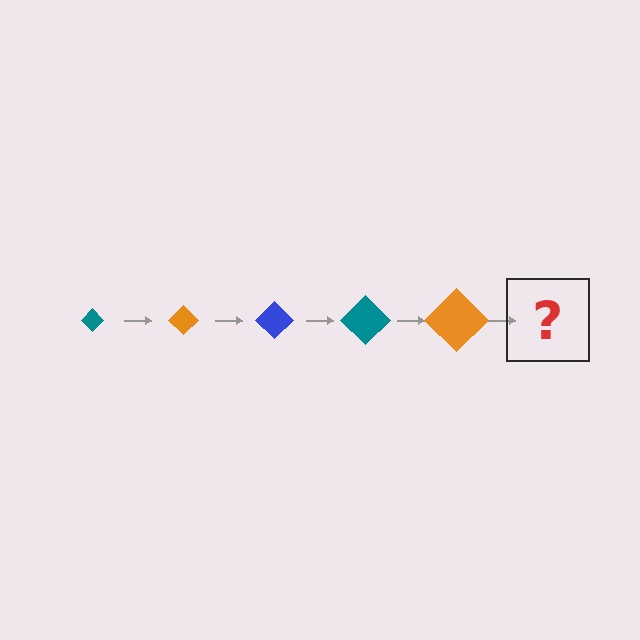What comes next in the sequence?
The next element should be a blue diamond, larger than the previous one.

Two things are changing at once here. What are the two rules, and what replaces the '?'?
The two rules are that the diamond grows larger each step and the color cycles through teal, orange, and blue. The '?' should be a blue diamond, larger than the previous one.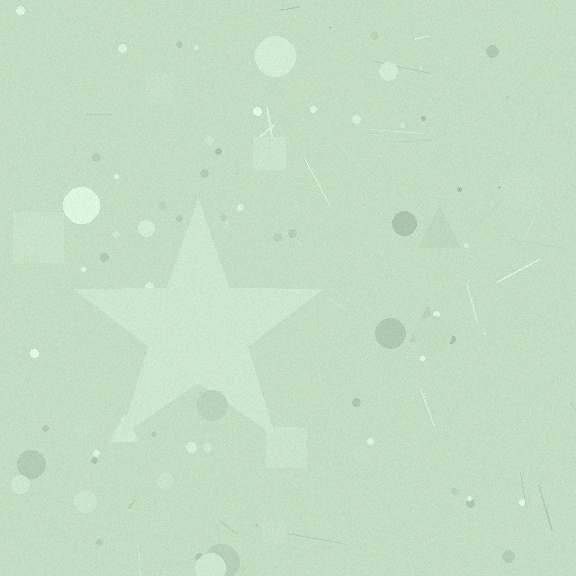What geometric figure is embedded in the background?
A star is embedded in the background.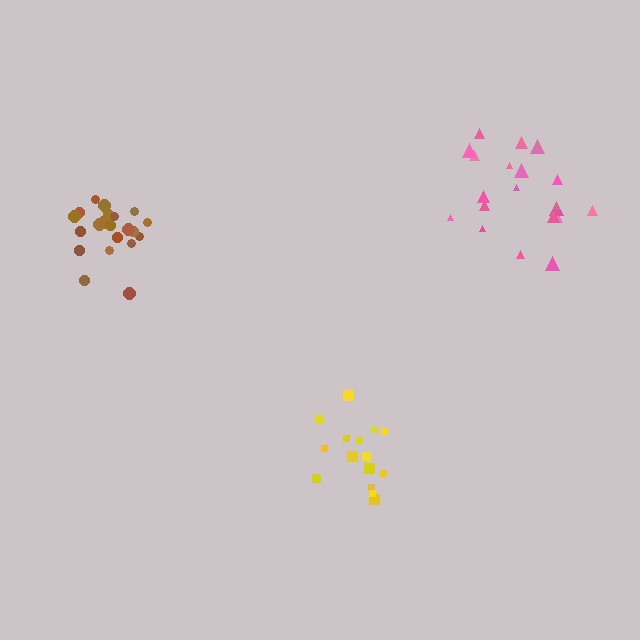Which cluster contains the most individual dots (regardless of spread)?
Brown (21).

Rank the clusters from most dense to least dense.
brown, yellow, pink.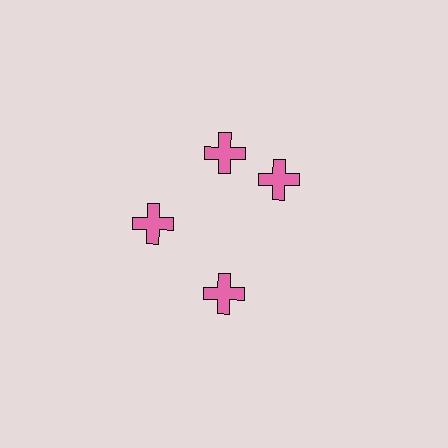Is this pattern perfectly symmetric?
No. The 4 pink crosses are arranged in a ring, but one element near the 3 o'clock position is rotated out of alignment along the ring, breaking the 4-fold rotational symmetry.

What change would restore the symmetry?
The symmetry would be restored by rotating it back into even spacing with its neighbors so that all 4 crosses sit at equal angles and equal distance from the center.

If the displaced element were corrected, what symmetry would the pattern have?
It would have 4-fold rotational symmetry — the pattern would map onto itself every 90 degrees.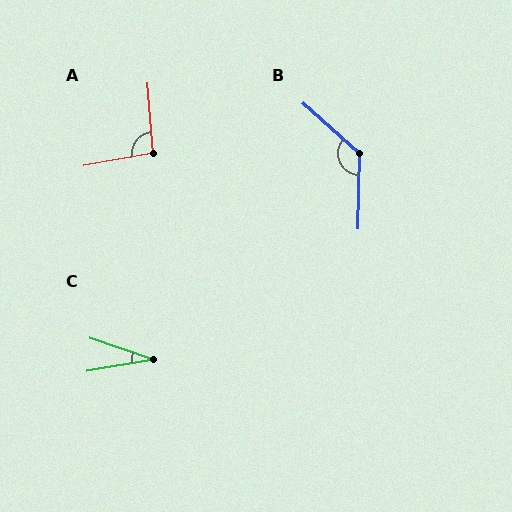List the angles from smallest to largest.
C (28°), A (96°), B (131°).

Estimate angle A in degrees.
Approximately 96 degrees.